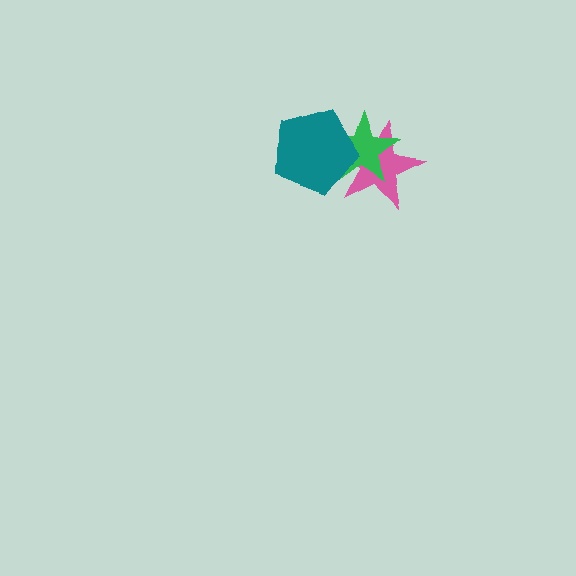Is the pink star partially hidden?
Yes, it is partially covered by another shape.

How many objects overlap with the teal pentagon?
2 objects overlap with the teal pentagon.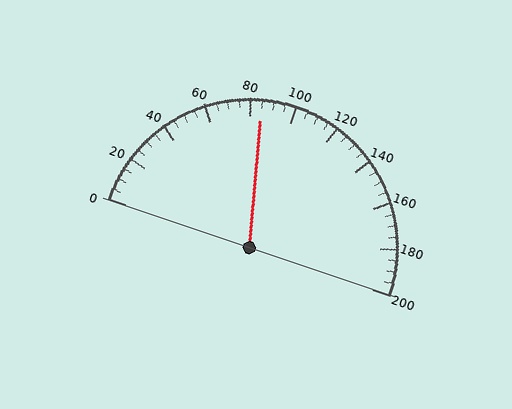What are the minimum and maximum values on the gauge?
The gauge ranges from 0 to 200.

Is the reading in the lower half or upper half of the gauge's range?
The reading is in the lower half of the range (0 to 200).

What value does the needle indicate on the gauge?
The needle indicates approximately 85.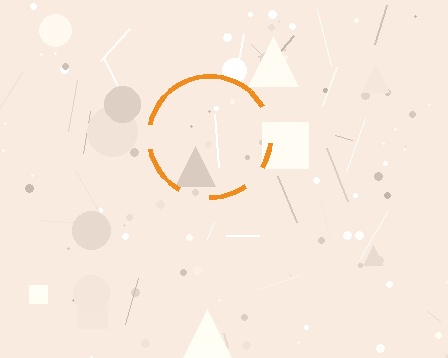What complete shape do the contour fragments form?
The contour fragments form a circle.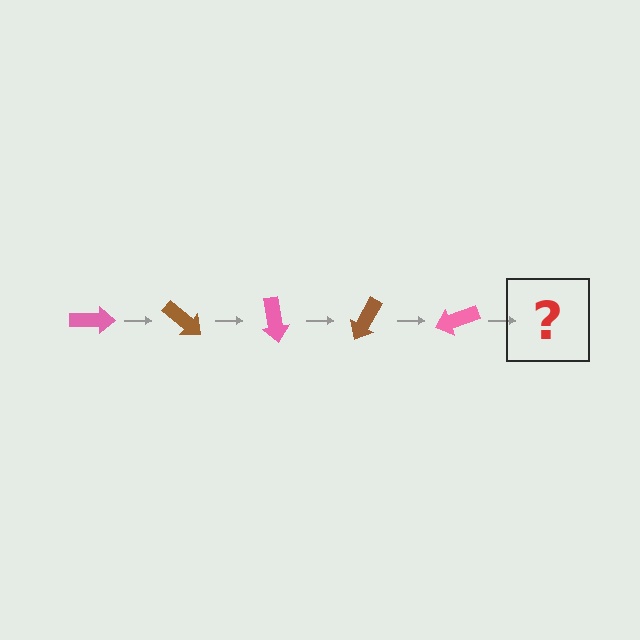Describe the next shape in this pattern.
It should be a brown arrow, rotated 200 degrees from the start.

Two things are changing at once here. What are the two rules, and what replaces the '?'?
The two rules are that it rotates 40 degrees each step and the color cycles through pink and brown. The '?' should be a brown arrow, rotated 200 degrees from the start.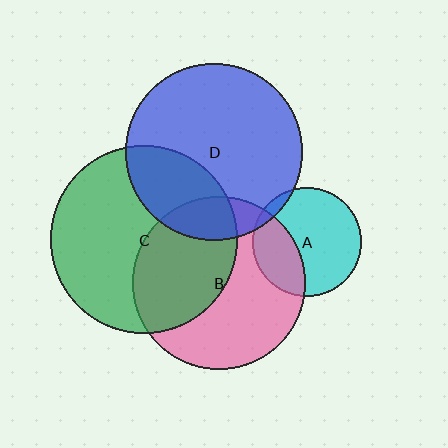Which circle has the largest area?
Circle C (green).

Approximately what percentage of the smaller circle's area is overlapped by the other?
Approximately 5%.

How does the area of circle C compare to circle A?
Approximately 3.0 times.